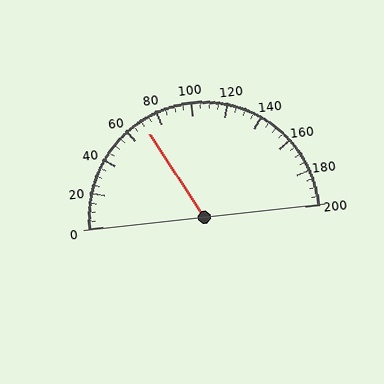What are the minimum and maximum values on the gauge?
The gauge ranges from 0 to 200.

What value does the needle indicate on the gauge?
The needle indicates approximately 70.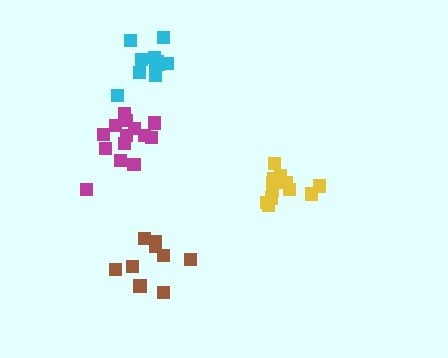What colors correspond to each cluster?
The clusters are colored: cyan, yellow, magenta, brown.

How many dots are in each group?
Group 1: 11 dots, Group 2: 13 dots, Group 3: 14 dots, Group 4: 9 dots (47 total).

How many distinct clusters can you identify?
There are 4 distinct clusters.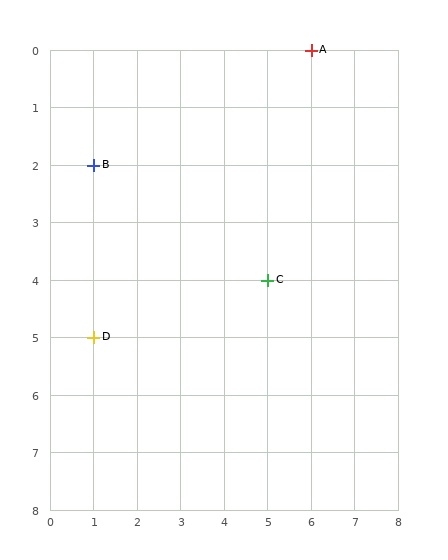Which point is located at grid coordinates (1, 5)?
Point D is at (1, 5).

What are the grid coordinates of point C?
Point C is at grid coordinates (5, 4).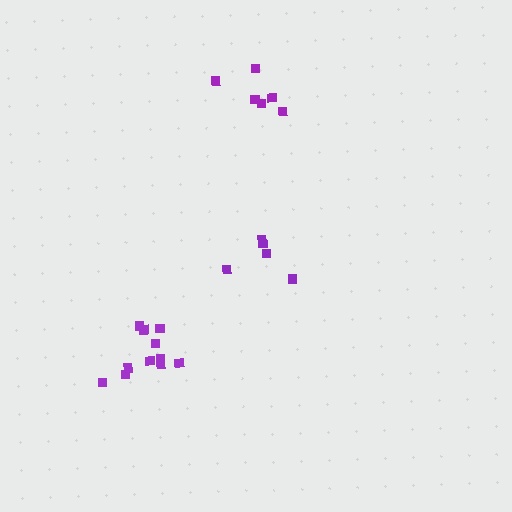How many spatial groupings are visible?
There are 3 spatial groupings.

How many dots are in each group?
Group 1: 5 dots, Group 2: 11 dots, Group 3: 6 dots (22 total).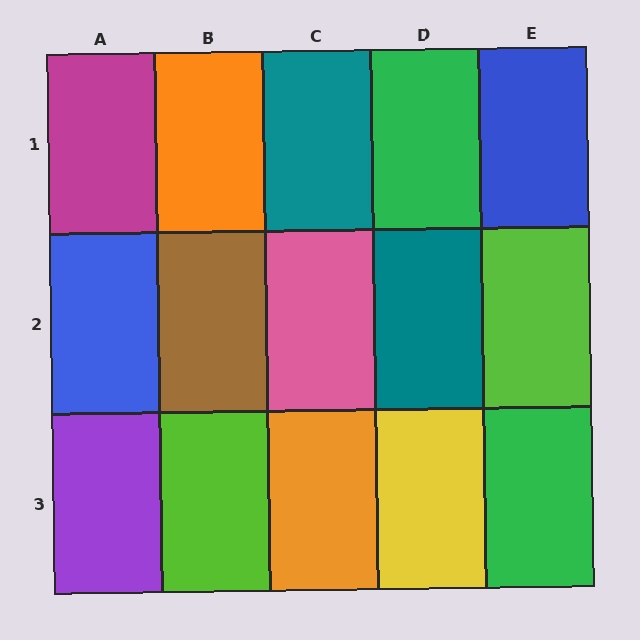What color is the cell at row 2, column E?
Lime.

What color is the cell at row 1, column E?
Blue.